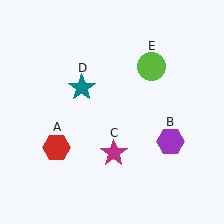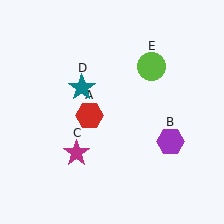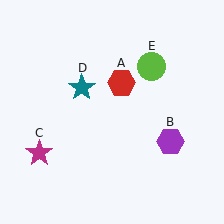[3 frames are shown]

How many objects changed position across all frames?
2 objects changed position: red hexagon (object A), magenta star (object C).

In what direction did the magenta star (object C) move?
The magenta star (object C) moved left.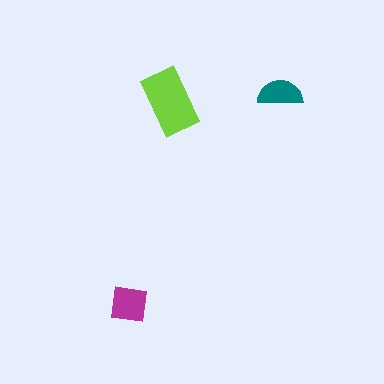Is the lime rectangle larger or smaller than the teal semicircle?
Larger.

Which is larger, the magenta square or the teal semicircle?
The magenta square.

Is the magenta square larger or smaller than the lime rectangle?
Smaller.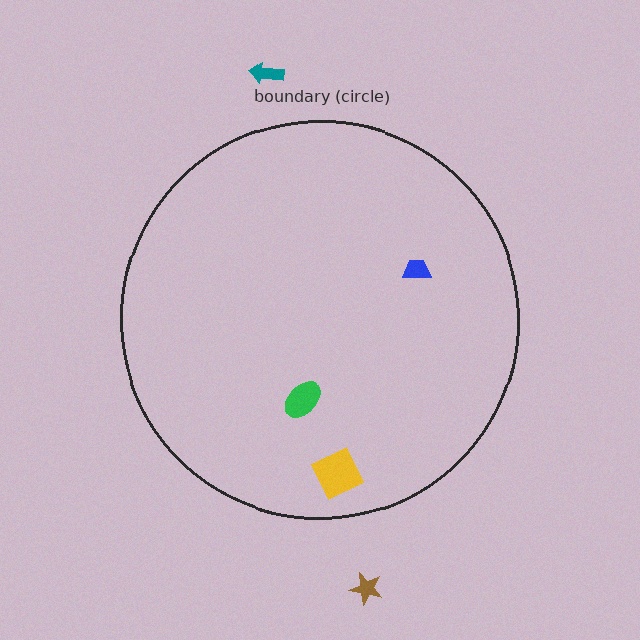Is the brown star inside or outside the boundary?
Outside.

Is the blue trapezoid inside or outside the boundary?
Inside.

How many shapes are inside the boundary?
3 inside, 2 outside.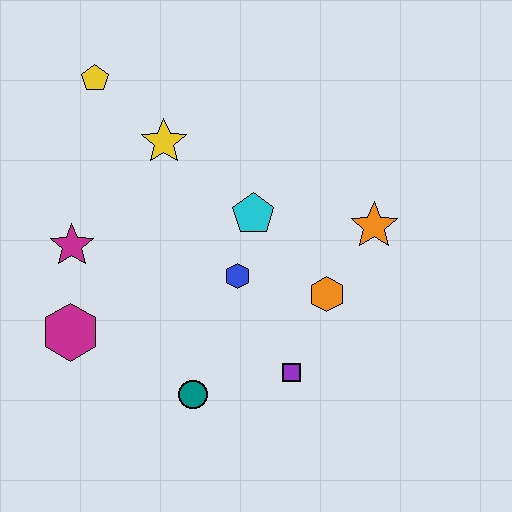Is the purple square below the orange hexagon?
Yes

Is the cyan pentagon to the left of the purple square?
Yes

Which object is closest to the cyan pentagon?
The blue hexagon is closest to the cyan pentagon.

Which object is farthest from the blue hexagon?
The yellow pentagon is farthest from the blue hexagon.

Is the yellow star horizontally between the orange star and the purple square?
No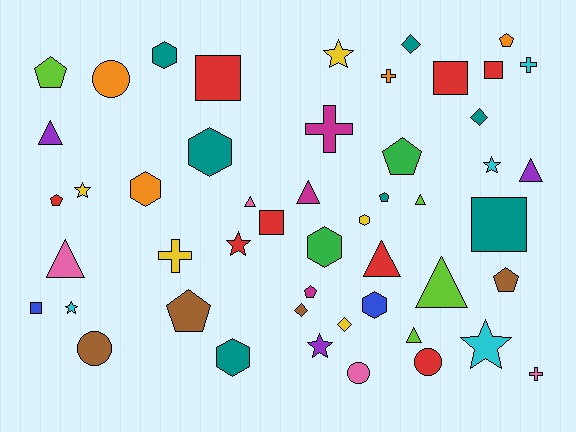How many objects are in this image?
There are 50 objects.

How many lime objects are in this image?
There are 4 lime objects.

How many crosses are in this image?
There are 5 crosses.